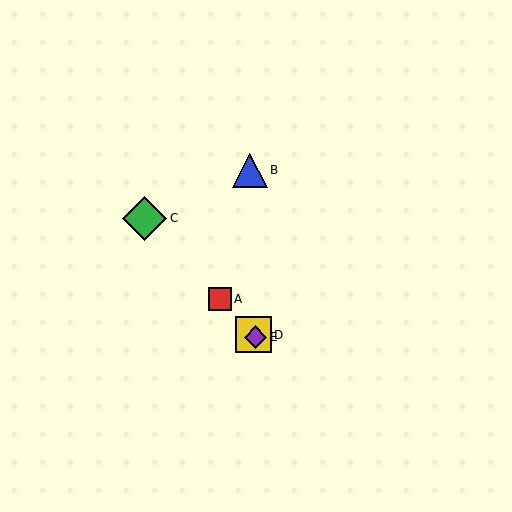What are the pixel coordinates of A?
Object A is at (220, 299).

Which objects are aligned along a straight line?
Objects A, C, D, E are aligned along a straight line.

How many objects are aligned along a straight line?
4 objects (A, C, D, E) are aligned along a straight line.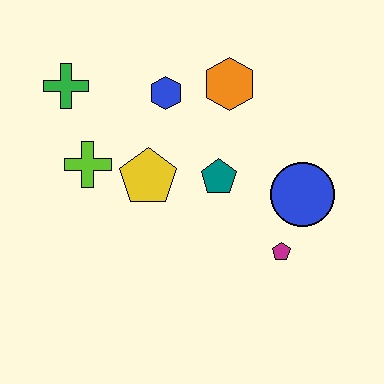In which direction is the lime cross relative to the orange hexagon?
The lime cross is to the left of the orange hexagon.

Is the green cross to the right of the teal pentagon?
No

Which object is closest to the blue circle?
The magenta pentagon is closest to the blue circle.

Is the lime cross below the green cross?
Yes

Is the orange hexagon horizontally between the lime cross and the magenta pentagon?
Yes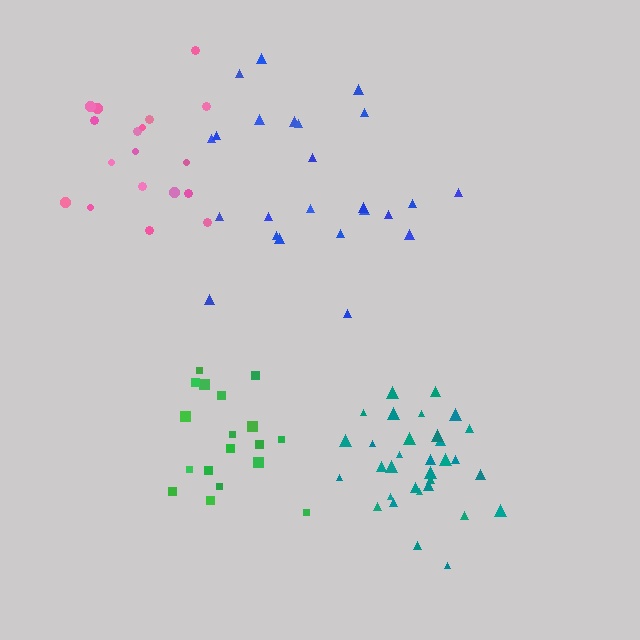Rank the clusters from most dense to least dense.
teal, green, pink, blue.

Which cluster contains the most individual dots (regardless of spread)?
Teal (32).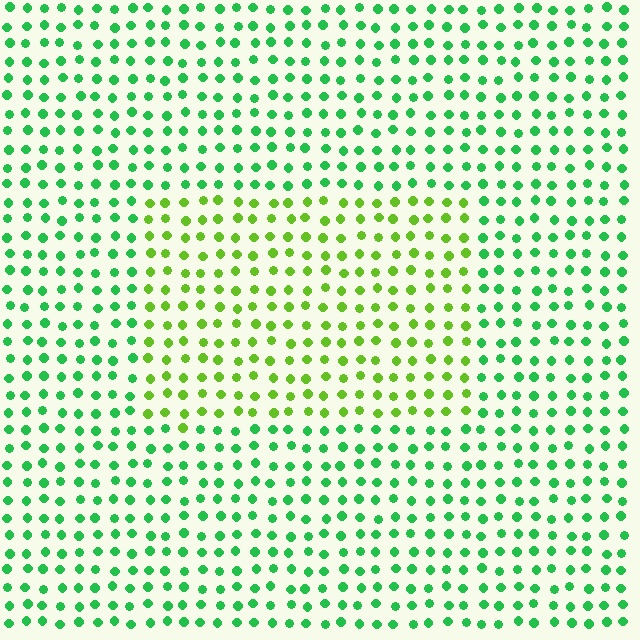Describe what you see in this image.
The image is filled with small green elements in a uniform arrangement. A rectangle-shaped region is visible where the elements are tinted to a slightly different hue, forming a subtle color boundary.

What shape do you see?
I see a rectangle.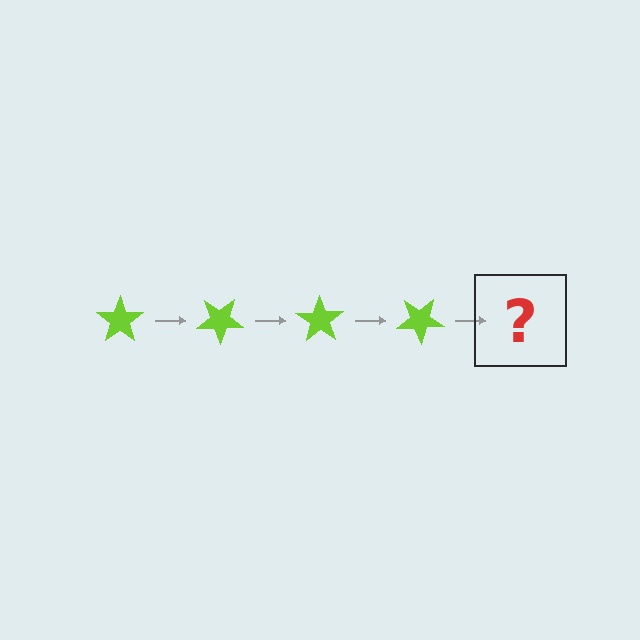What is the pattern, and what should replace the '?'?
The pattern is that the star rotates 35 degrees each step. The '?' should be a lime star rotated 140 degrees.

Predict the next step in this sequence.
The next step is a lime star rotated 140 degrees.